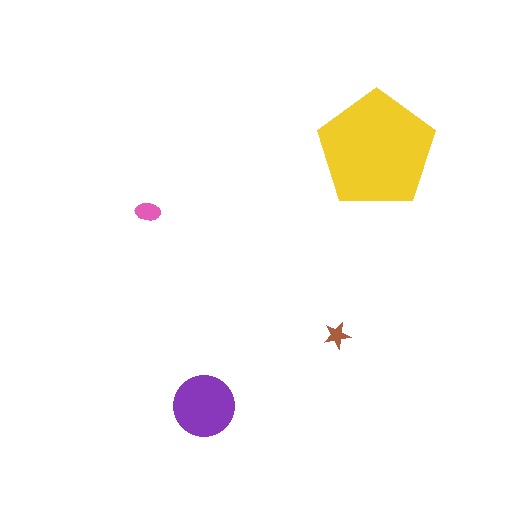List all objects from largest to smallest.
The yellow pentagon, the purple circle, the pink ellipse, the brown star.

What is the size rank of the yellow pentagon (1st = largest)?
1st.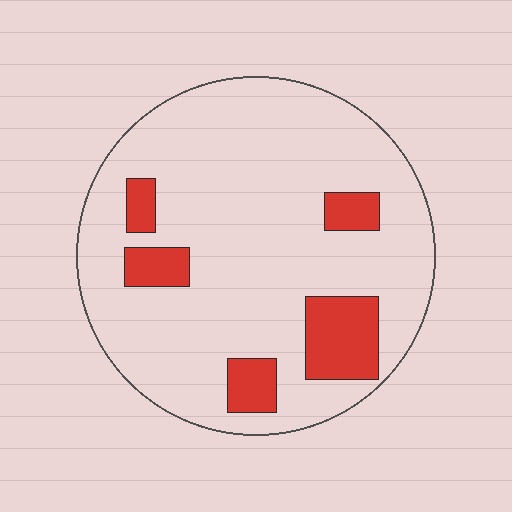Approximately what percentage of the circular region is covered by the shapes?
Approximately 15%.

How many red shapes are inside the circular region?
5.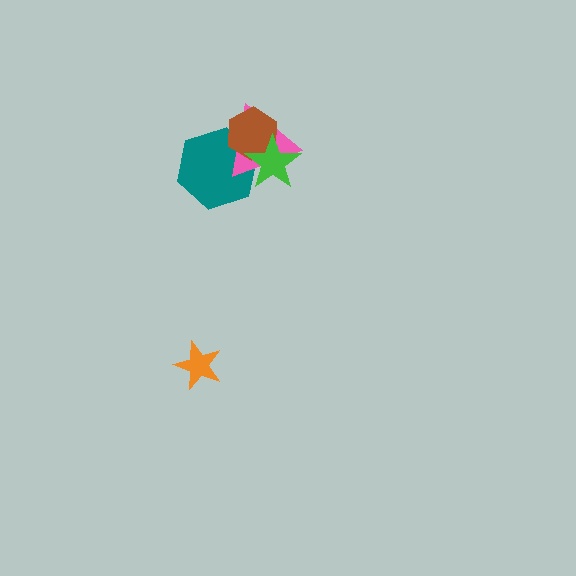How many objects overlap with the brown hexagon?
3 objects overlap with the brown hexagon.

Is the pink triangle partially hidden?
Yes, it is partially covered by another shape.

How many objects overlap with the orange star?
0 objects overlap with the orange star.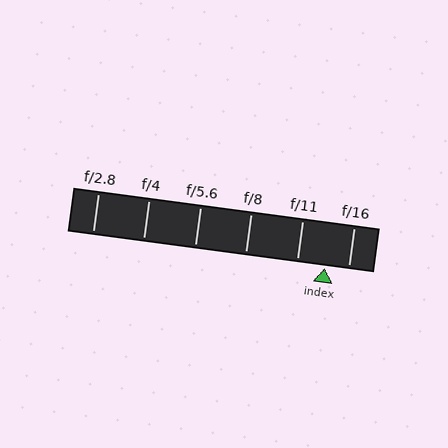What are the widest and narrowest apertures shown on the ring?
The widest aperture shown is f/2.8 and the narrowest is f/16.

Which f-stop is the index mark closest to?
The index mark is closest to f/16.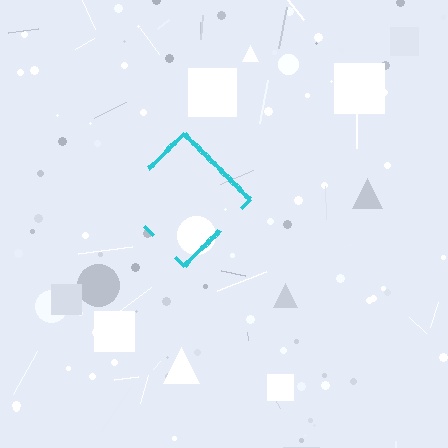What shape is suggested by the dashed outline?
The dashed outline suggests a diamond.